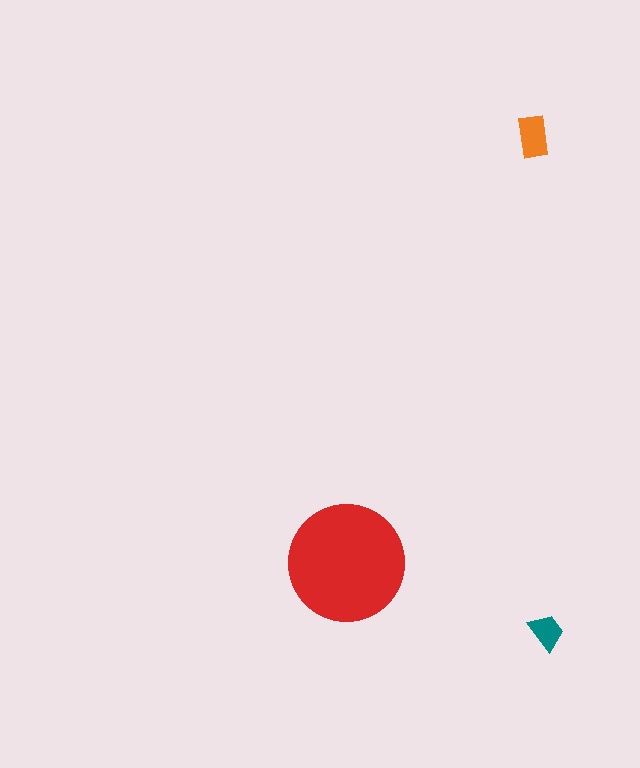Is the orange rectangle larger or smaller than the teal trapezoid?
Larger.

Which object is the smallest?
The teal trapezoid.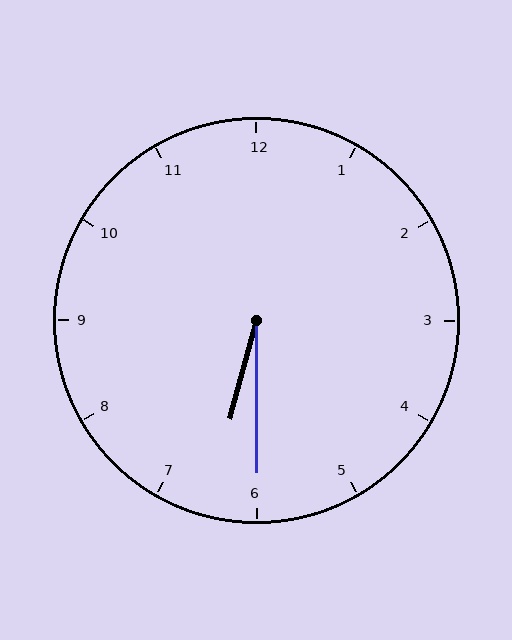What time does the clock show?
6:30.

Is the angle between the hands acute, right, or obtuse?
It is acute.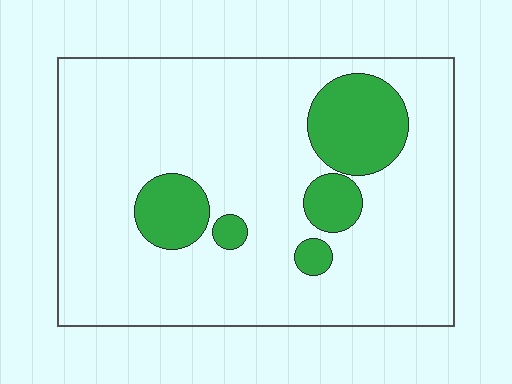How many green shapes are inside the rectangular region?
5.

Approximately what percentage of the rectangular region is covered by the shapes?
Approximately 15%.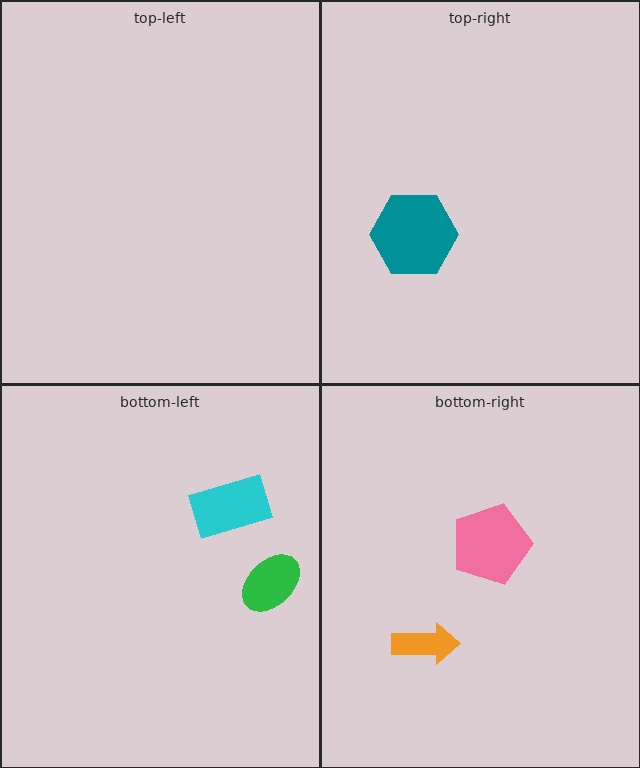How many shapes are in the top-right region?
1.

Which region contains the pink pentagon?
The bottom-right region.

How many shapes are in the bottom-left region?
2.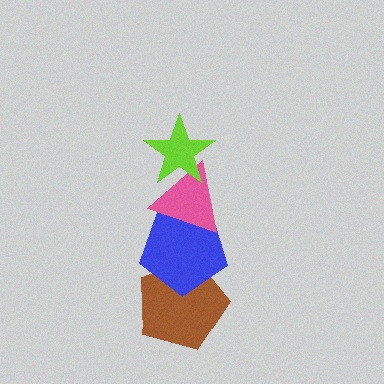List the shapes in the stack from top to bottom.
From top to bottom: the lime star, the pink triangle, the blue pentagon, the brown pentagon.